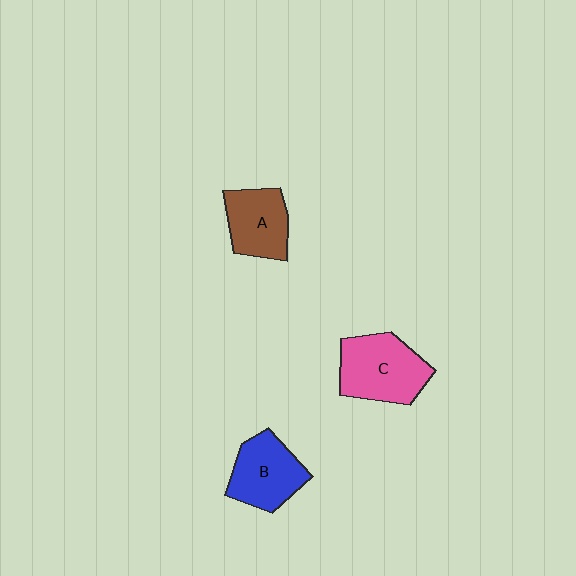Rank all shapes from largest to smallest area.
From largest to smallest: C (pink), B (blue), A (brown).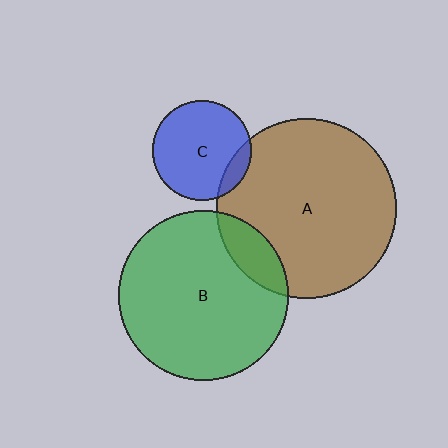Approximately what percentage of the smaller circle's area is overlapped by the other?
Approximately 15%.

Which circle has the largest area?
Circle A (brown).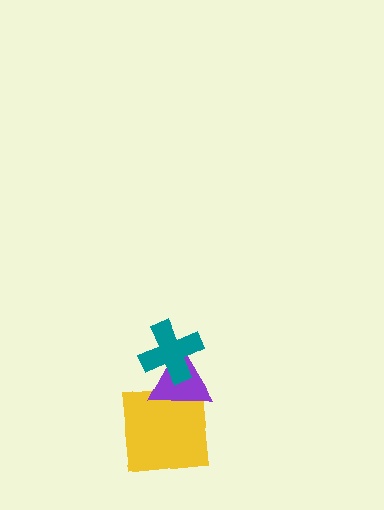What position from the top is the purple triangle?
The purple triangle is 2nd from the top.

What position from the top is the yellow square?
The yellow square is 3rd from the top.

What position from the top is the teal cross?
The teal cross is 1st from the top.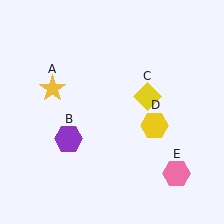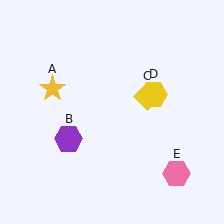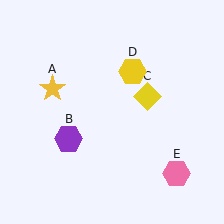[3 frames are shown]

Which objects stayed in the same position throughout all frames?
Yellow star (object A) and purple hexagon (object B) and yellow diamond (object C) and pink hexagon (object E) remained stationary.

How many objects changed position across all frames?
1 object changed position: yellow hexagon (object D).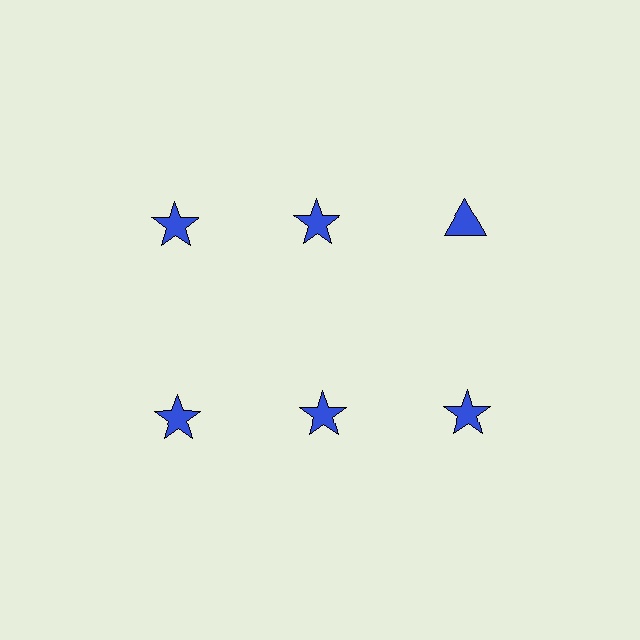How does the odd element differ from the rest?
It has a different shape: triangle instead of star.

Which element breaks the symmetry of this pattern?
The blue triangle in the top row, center column breaks the symmetry. All other shapes are blue stars.